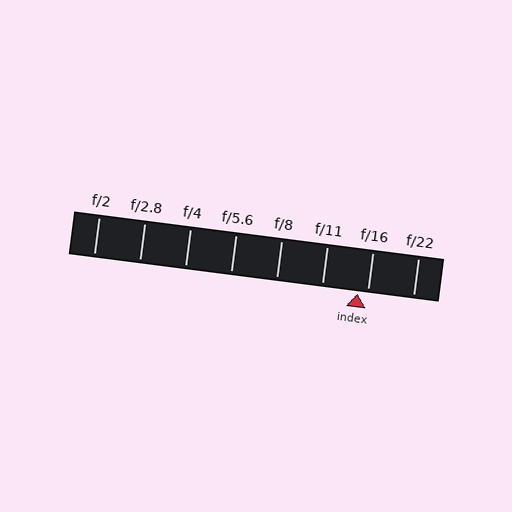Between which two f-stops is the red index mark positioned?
The index mark is between f/11 and f/16.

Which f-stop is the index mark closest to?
The index mark is closest to f/16.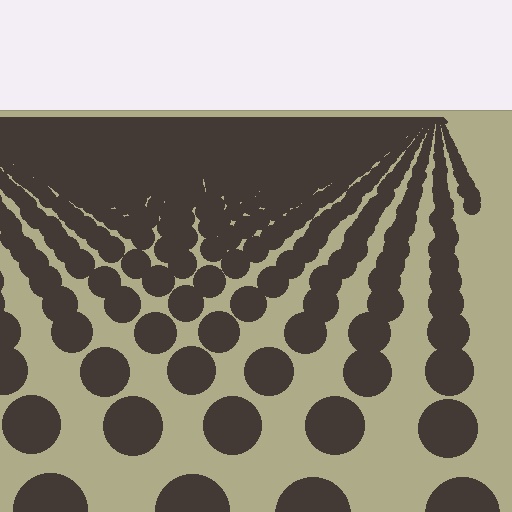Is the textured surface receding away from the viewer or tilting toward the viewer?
The surface is receding away from the viewer. Texture elements get smaller and denser toward the top.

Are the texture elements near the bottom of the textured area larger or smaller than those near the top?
Larger. Near the bottom, elements are closer to the viewer and appear at a bigger on-screen size.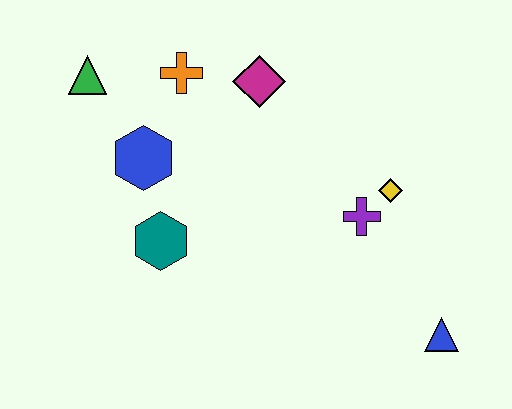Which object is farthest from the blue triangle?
The green triangle is farthest from the blue triangle.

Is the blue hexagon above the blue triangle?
Yes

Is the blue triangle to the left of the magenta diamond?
No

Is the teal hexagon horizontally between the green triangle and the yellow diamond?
Yes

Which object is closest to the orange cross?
The magenta diamond is closest to the orange cross.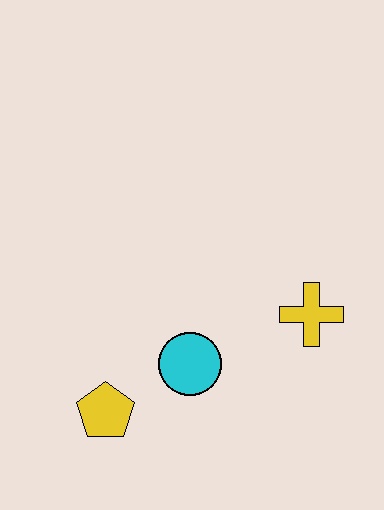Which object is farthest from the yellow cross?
The yellow pentagon is farthest from the yellow cross.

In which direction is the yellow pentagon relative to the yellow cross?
The yellow pentagon is to the left of the yellow cross.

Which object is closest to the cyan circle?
The yellow pentagon is closest to the cyan circle.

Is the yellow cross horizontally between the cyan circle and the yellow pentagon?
No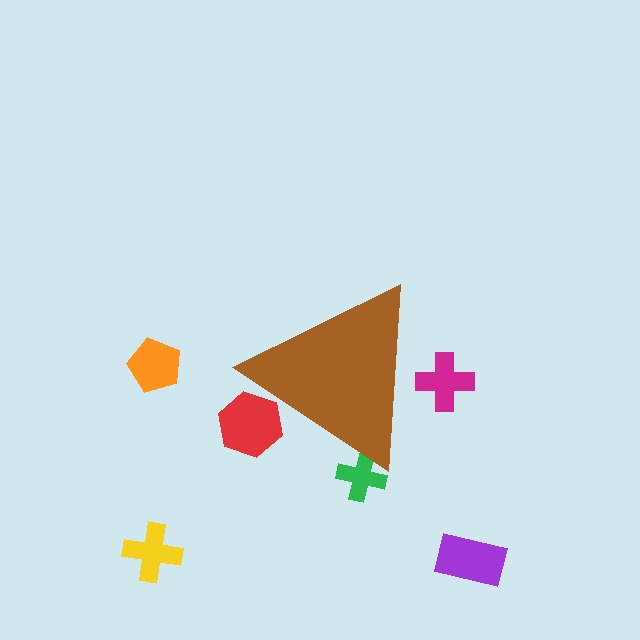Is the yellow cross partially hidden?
No, the yellow cross is fully visible.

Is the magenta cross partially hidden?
Yes, the magenta cross is partially hidden behind the brown triangle.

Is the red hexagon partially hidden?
Yes, the red hexagon is partially hidden behind the brown triangle.